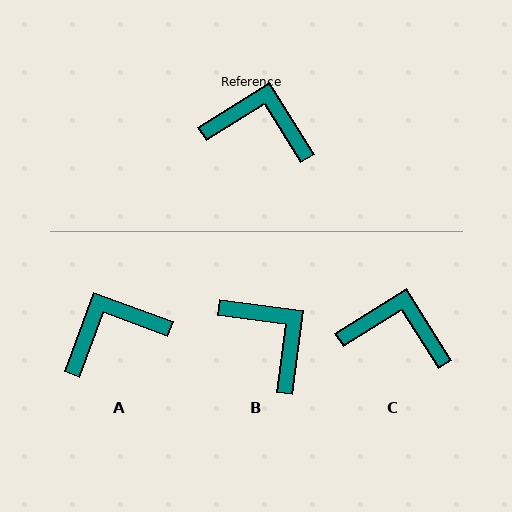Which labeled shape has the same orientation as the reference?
C.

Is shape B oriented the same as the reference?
No, it is off by about 39 degrees.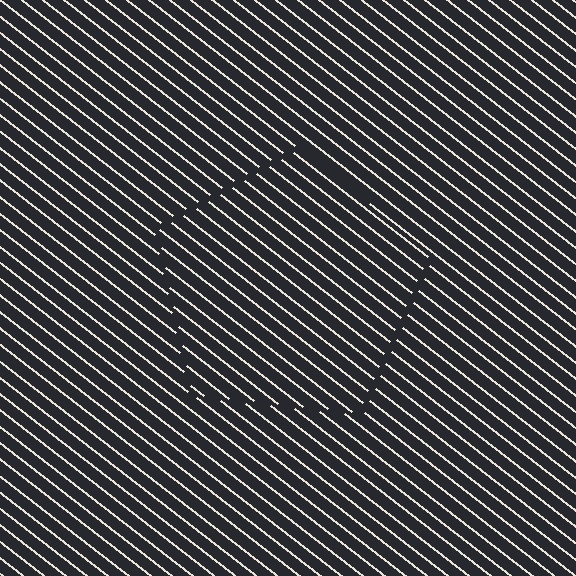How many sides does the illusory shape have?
5 sides — the line-ends trace a pentagon.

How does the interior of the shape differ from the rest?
The interior of the shape contains the same grating, shifted by half a period — the contour is defined by the phase discontinuity where line-ends from the inner and outer gratings abut.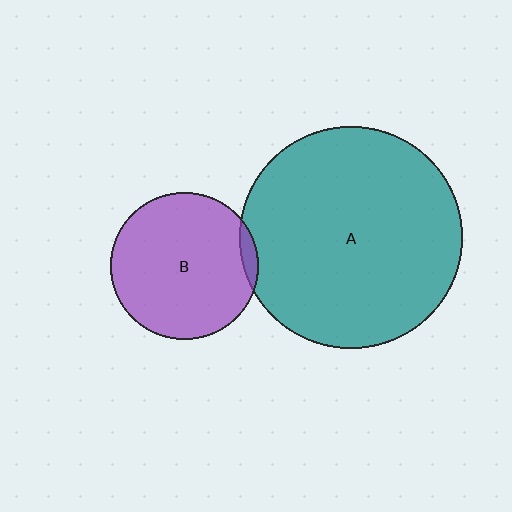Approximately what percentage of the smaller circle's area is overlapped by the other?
Approximately 5%.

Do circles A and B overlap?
Yes.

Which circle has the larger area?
Circle A (teal).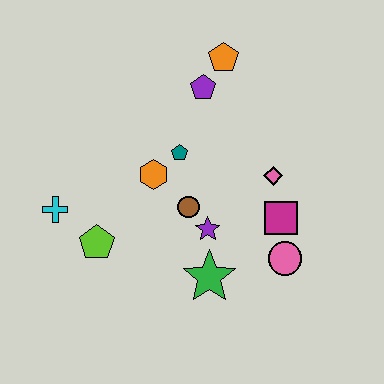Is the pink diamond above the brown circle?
Yes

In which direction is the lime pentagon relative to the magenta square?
The lime pentagon is to the left of the magenta square.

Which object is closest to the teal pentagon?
The orange hexagon is closest to the teal pentagon.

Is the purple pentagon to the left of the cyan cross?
No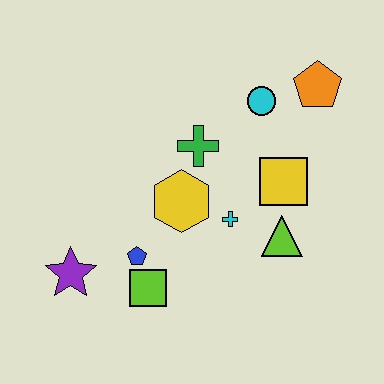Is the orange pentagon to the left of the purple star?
No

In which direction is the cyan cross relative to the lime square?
The cyan cross is to the right of the lime square.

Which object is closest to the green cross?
The yellow hexagon is closest to the green cross.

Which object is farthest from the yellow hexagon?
The orange pentagon is farthest from the yellow hexagon.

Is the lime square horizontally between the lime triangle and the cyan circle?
No